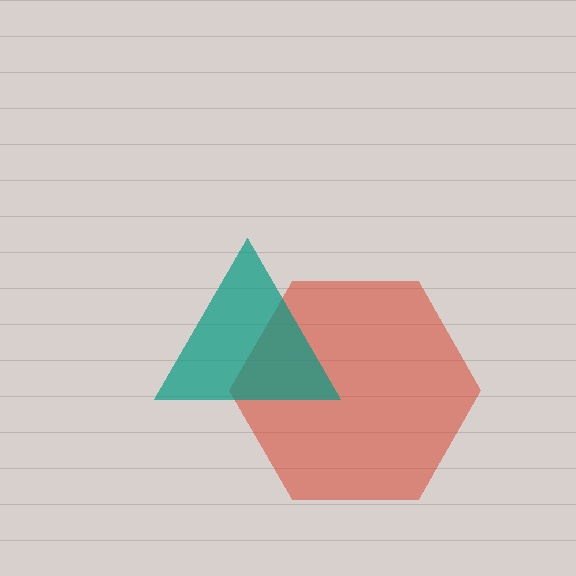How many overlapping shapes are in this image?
There are 2 overlapping shapes in the image.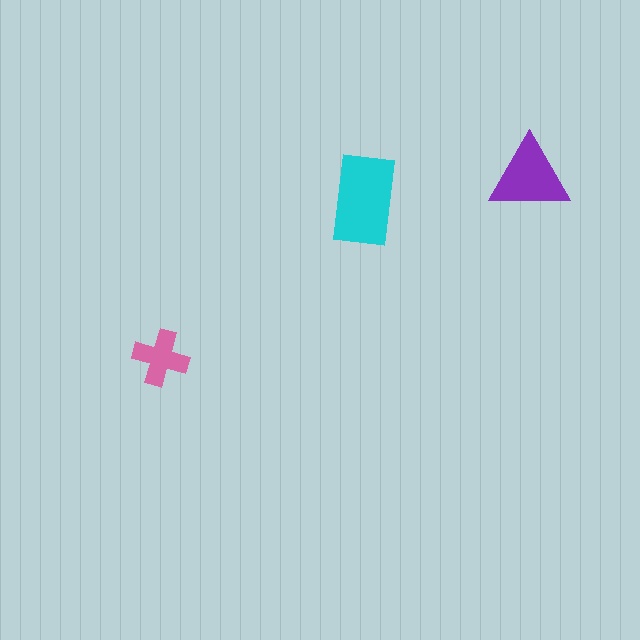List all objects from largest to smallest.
The cyan rectangle, the purple triangle, the pink cross.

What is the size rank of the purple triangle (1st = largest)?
2nd.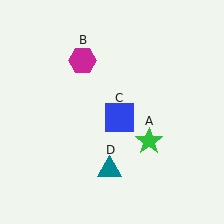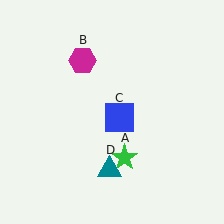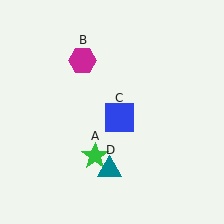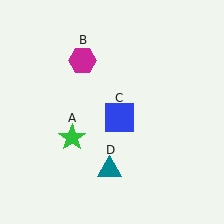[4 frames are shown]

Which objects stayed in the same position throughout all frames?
Magenta hexagon (object B) and blue square (object C) and teal triangle (object D) remained stationary.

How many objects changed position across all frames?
1 object changed position: green star (object A).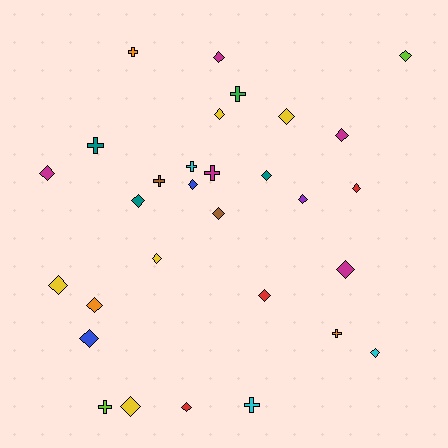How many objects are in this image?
There are 30 objects.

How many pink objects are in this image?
There are no pink objects.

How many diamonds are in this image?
There are 21 diamonds.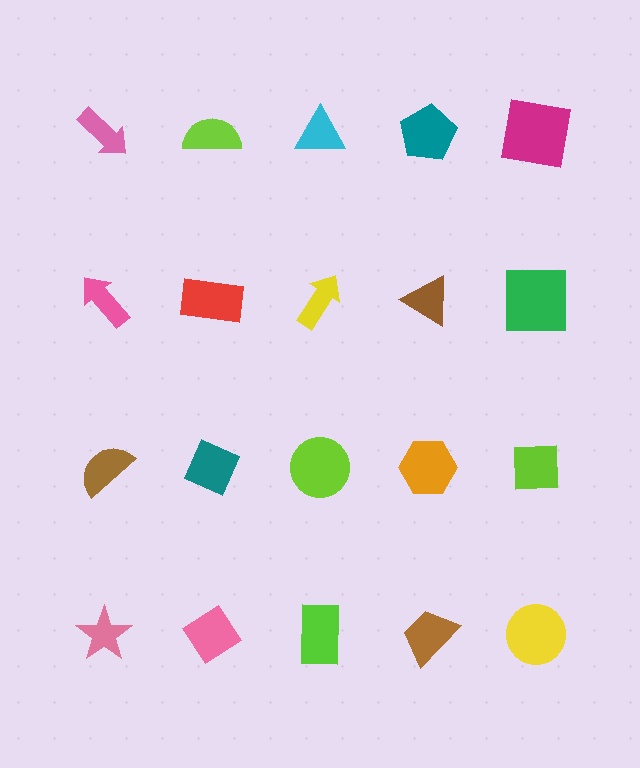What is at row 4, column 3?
A lime rectangle.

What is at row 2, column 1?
A pink arrow.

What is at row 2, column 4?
A brown triangle.